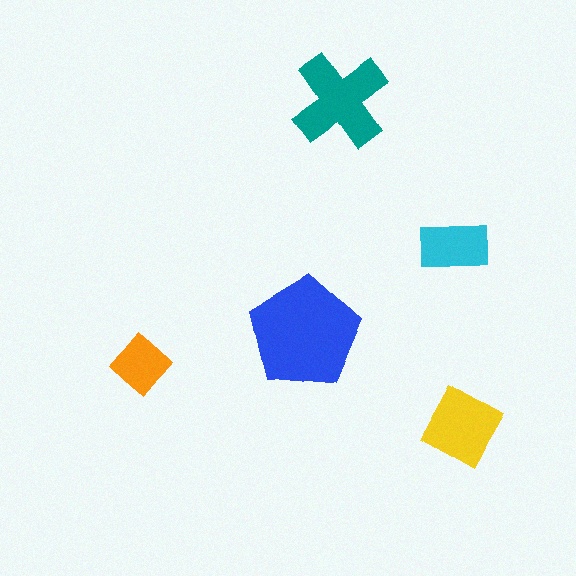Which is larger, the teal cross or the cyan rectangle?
The teal cross.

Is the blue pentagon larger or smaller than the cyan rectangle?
Larger.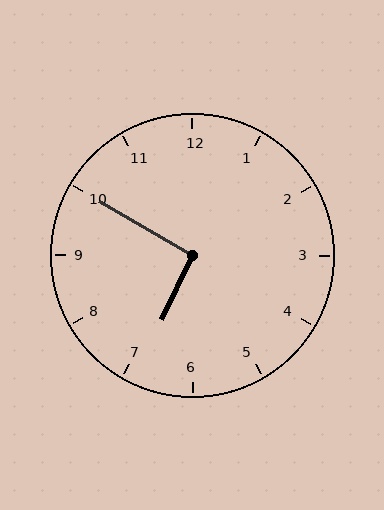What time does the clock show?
6:50.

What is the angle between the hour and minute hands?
Approximately 95 degrees.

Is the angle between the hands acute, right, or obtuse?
It is right.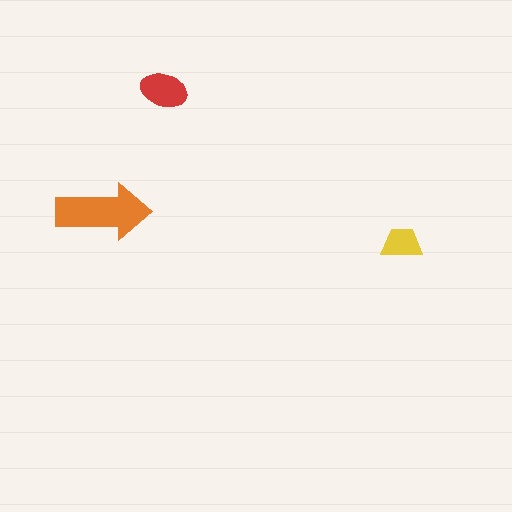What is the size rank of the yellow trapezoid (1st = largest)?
3rd.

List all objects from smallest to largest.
The yellow trapezoid, the red ellipse, the orange arrow.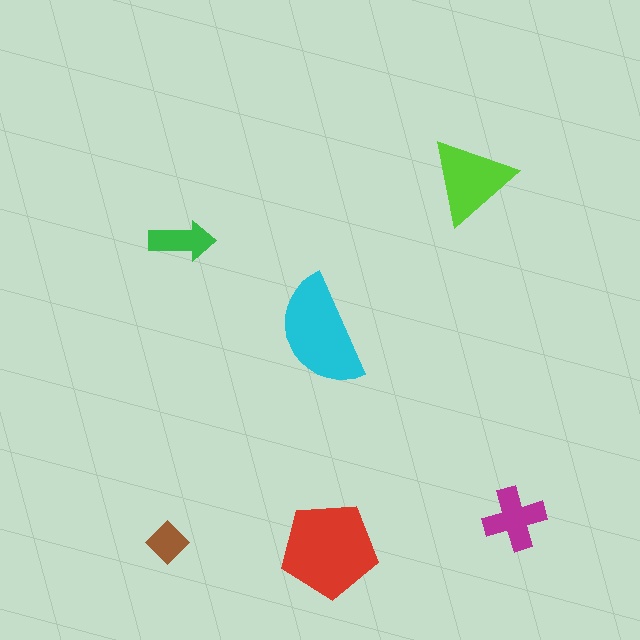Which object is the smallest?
The brown diamond.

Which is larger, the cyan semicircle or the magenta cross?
The cyan semicircle.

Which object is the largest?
The red pentagon.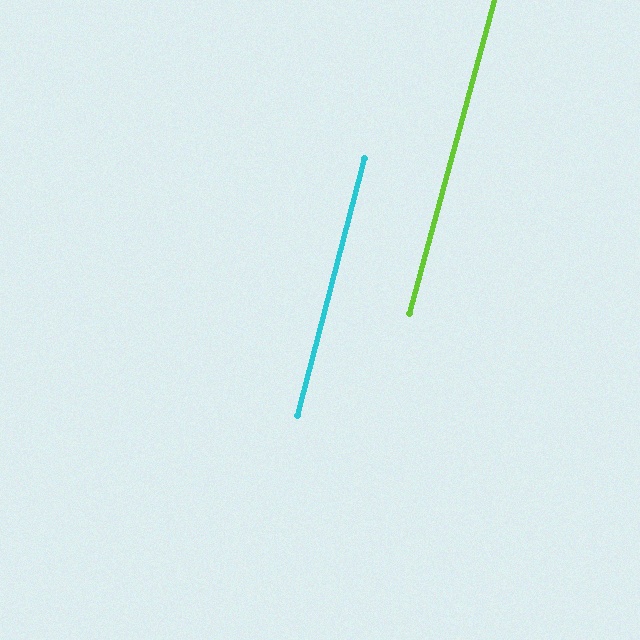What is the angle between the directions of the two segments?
Approximately 1 degree.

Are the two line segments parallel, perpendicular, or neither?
Parallel — their directions differ by only 0.6°.